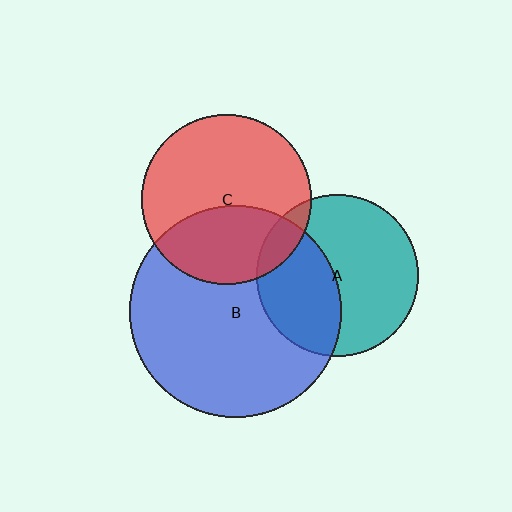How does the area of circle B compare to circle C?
Approximately 1.5 times.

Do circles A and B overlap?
Yes.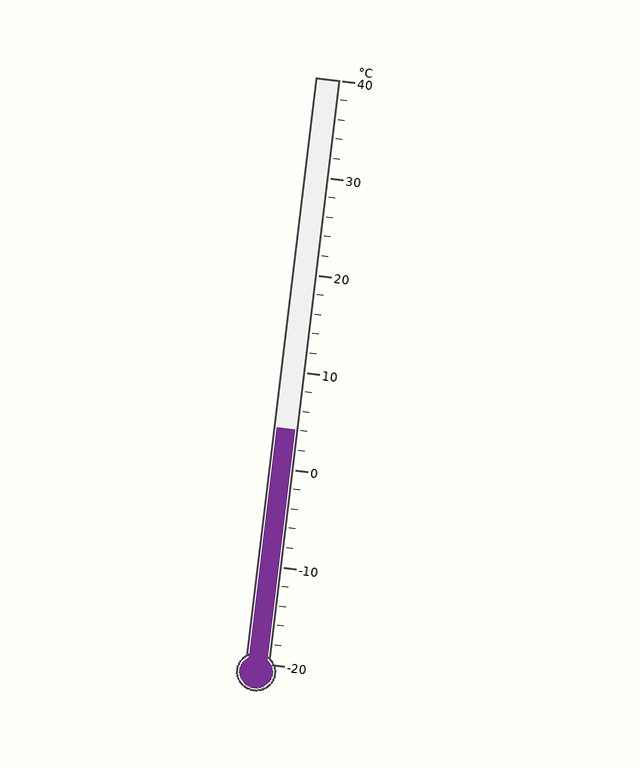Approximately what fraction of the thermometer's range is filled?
The thermometer is filled to approximately 40% of its range.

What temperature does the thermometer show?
The thermometer shows approximately 4°C.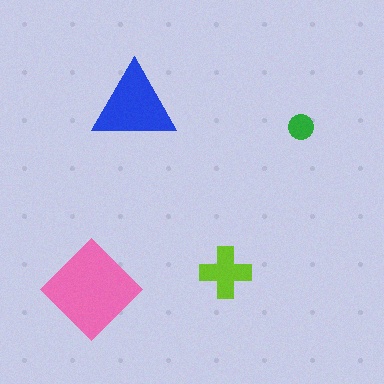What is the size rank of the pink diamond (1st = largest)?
1st.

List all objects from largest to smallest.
The pink diamond, the blue triangle, the lime cross, the green circle.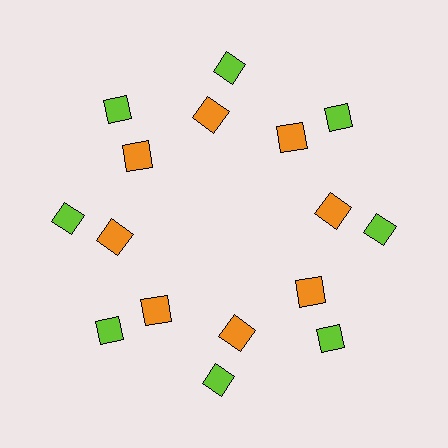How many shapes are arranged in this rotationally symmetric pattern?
There are 16 shapes, arranged in 8 groups of 2.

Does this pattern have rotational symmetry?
Yes, this pattern has 8-fold rotational symmetry. It looks the same after rotating 45 degrees around the center.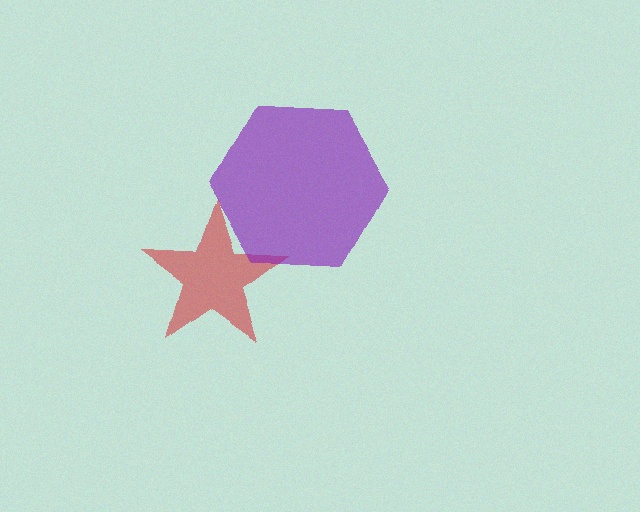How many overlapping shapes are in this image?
There are 2 overlapping shapes in the image.